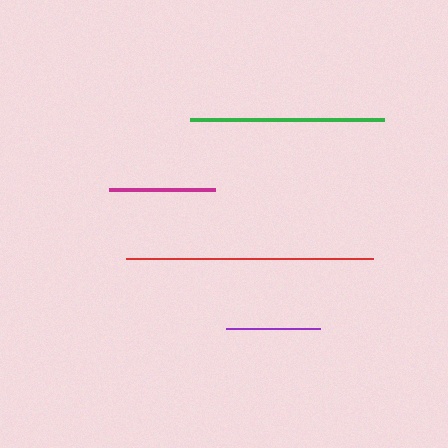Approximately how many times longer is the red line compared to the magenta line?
The red line is approximately 2.3 times the length of the magenta line.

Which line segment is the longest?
The red line is the longest at approximately 247 pixels.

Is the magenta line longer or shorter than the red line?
The red line is longer than the magenta line.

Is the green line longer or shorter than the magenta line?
The green line is longer than the magenta line.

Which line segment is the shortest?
The purple line is the shortest at approximately 94 pixels.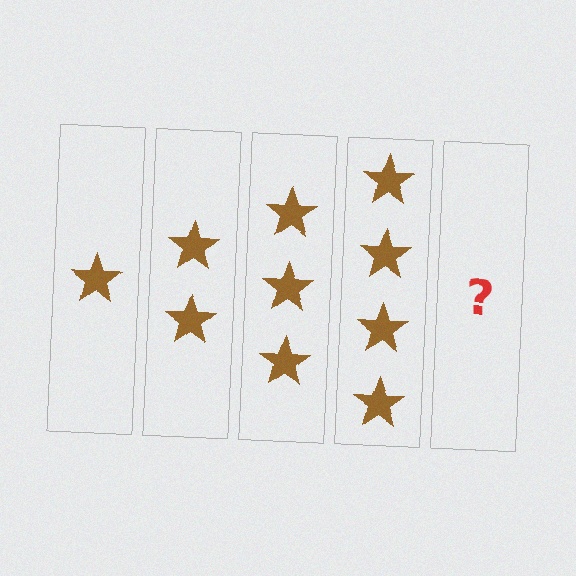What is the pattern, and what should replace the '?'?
The pattern is that each step adds one more star. The '?' should be 5 stars.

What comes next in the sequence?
The next element should be 5 stars.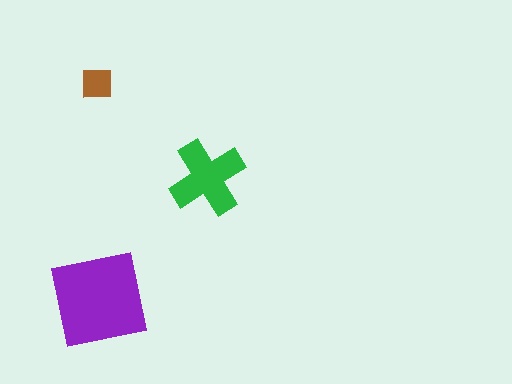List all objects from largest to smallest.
The purple square, the green cross, the brown square.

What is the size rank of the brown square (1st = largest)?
3rd.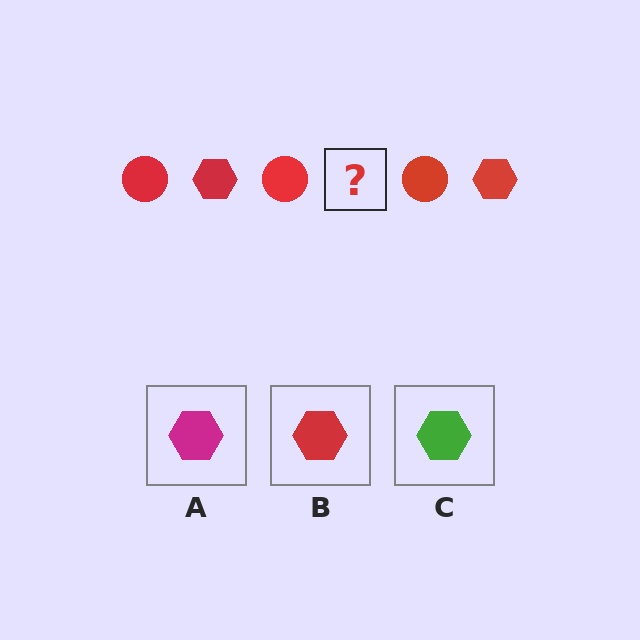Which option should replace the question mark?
Option B.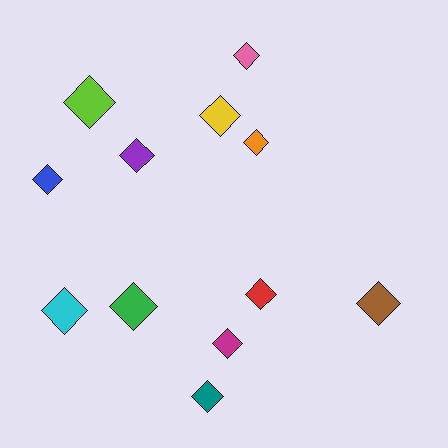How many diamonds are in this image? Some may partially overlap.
There are 12 diamonds.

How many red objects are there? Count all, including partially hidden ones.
There is 1 red object.